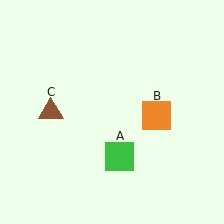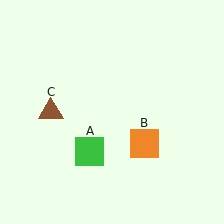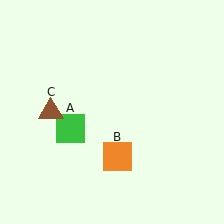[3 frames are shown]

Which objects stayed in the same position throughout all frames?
Brown triangle (object C) remained stationary.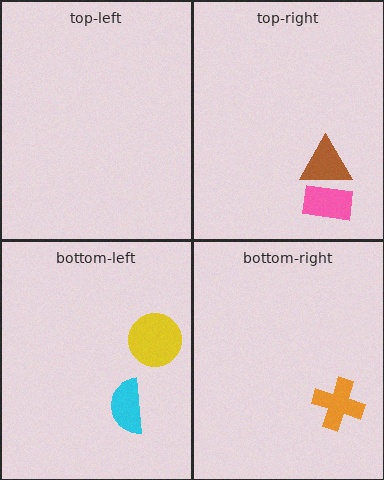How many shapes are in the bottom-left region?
2.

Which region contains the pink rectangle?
The top-right region.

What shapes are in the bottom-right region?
The orange cross.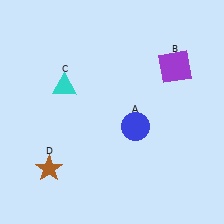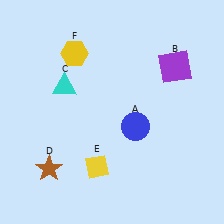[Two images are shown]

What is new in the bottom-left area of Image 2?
A yellow diamond (E) was added in the bottom-left area of Image 2.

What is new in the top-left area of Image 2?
A yellow hexagon (F) was added in the top-left area of Image 2.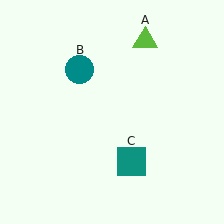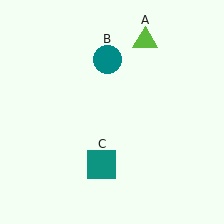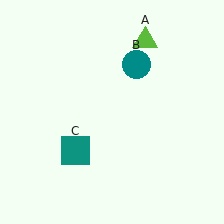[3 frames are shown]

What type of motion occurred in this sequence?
The teal circle (object B), teal square (object C) rotated clockwise around the center of the scene.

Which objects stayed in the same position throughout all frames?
Lime triangle (object A) remained stationary.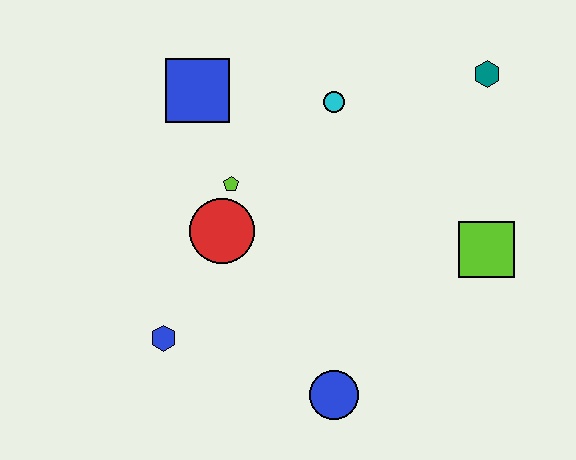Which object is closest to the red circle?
The lime pentagon is closest to the red circle.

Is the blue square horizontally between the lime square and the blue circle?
No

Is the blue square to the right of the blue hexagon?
Yes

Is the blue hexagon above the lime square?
No